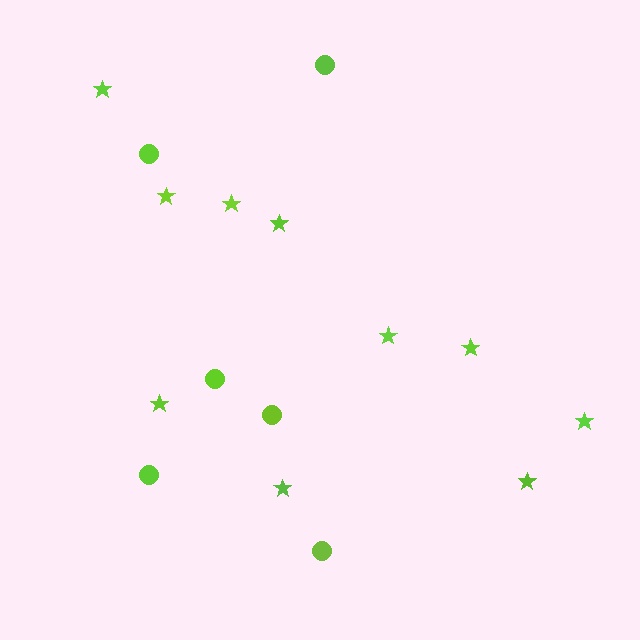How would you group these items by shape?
There are 2 groups: one group of circles (6) and one group of stars (10).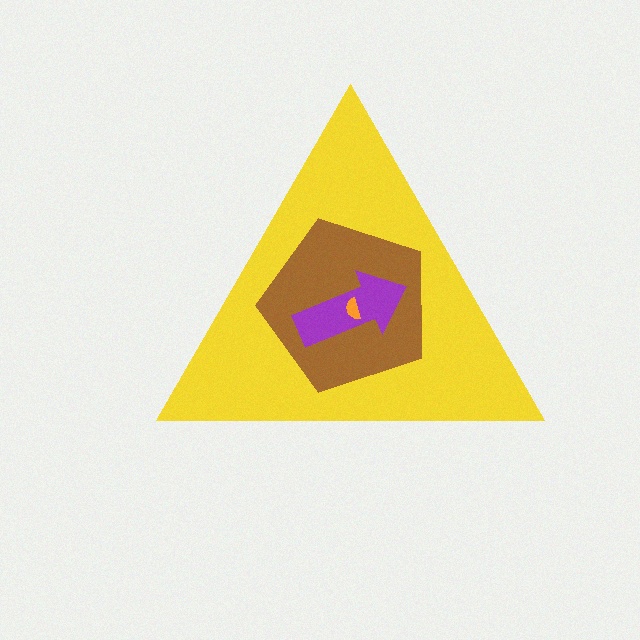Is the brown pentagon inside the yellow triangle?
Yes.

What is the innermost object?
The orange semicircle.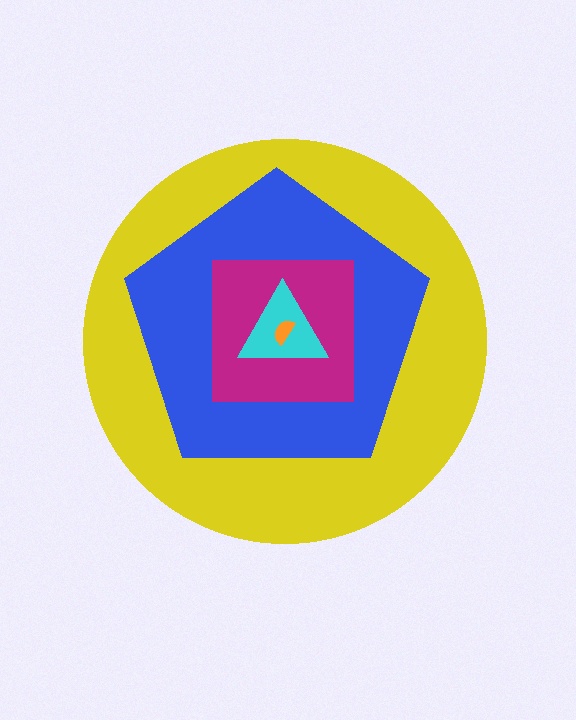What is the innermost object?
The orange semicircle.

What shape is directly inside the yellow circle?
The blue pentagon.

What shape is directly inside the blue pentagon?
The magenta square.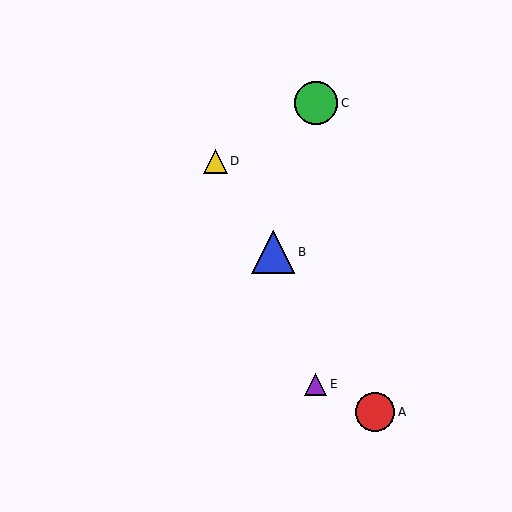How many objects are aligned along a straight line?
3 objects (A, B, D) are aligned along a straight line.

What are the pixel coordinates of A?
Object A is at (375, 412).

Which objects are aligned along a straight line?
Objects A, B, D are aligned along a straight line.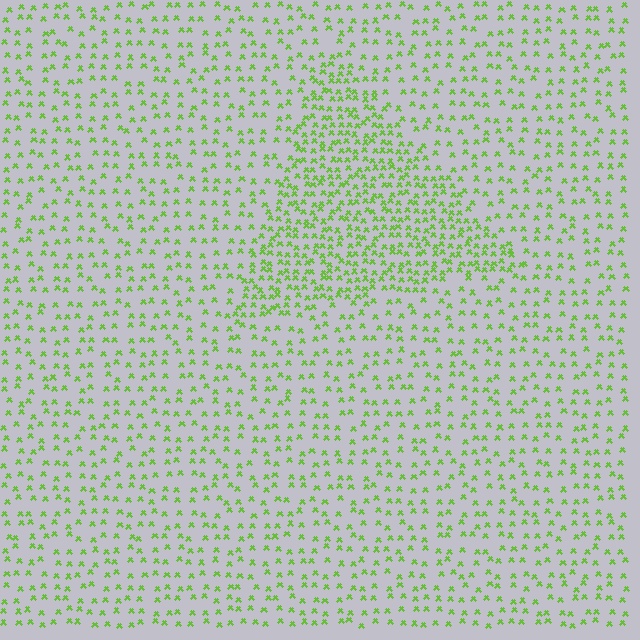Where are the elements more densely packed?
The elements are more densely packed inside the triangle boundary.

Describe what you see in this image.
The image contains small lime elements arranged at two different densities. A triangle-shaped region is visible where the elements are more densely packed than the surrounding area.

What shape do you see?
I see a triangle.